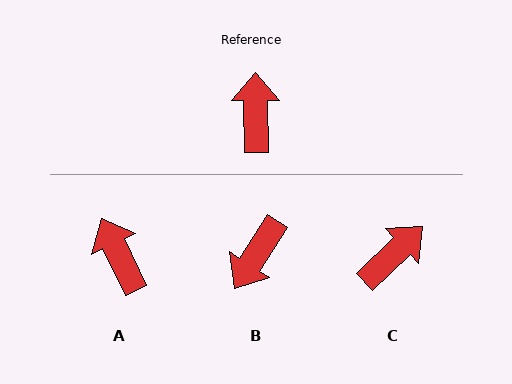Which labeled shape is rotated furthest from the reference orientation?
B, about 147 degrees away.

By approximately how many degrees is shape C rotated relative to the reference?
Approximately 47 degrees clockwise.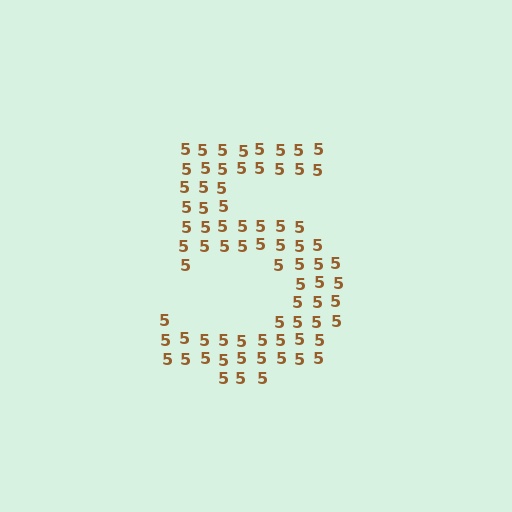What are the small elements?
The small elements are digit 5's.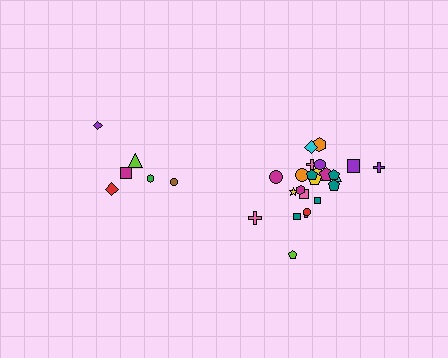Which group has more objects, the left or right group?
The right group.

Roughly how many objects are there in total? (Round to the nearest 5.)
Roughly 30 objects in total.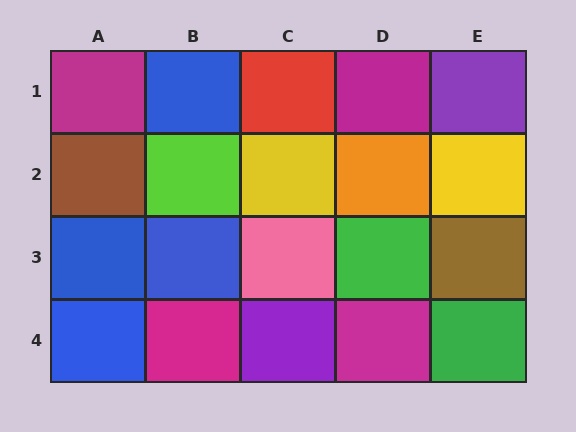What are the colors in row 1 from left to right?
Magenta, blue, red, magenta, purple.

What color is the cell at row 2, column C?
Yellow.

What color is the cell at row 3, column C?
Pink.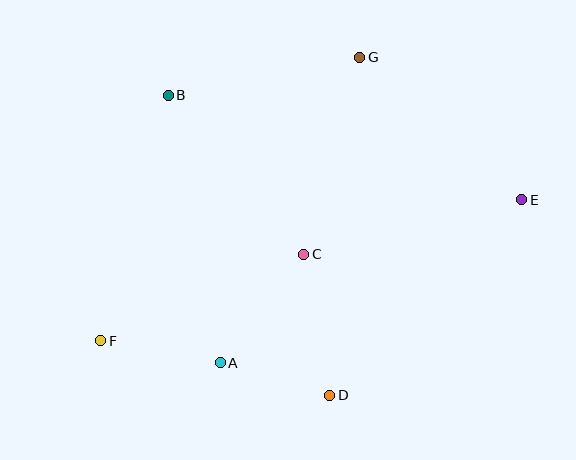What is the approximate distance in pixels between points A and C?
The distance between A and C is approximately 137 pixels.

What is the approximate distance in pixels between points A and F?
The distance between A and F is approximately 122 pixels.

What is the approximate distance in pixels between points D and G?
The distance between D and G is approximately 339 pixels.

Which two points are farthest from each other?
Points E and F are farthest from each other.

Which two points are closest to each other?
Points A and D are closest to each other.